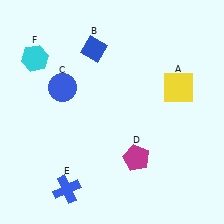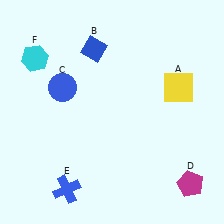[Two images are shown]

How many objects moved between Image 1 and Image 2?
1 object moved between the two images.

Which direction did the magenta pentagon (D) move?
The magenta pentagon (D) moved right.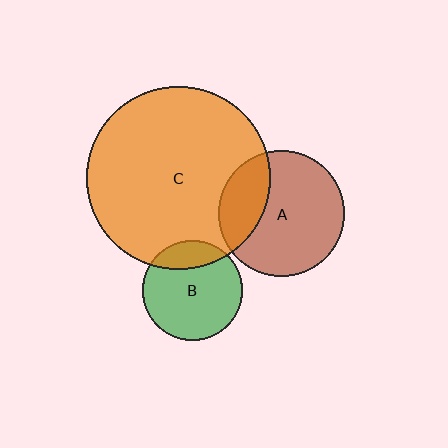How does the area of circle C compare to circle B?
Approximately 3.3 times.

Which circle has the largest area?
Circle C (orange).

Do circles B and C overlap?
Yes.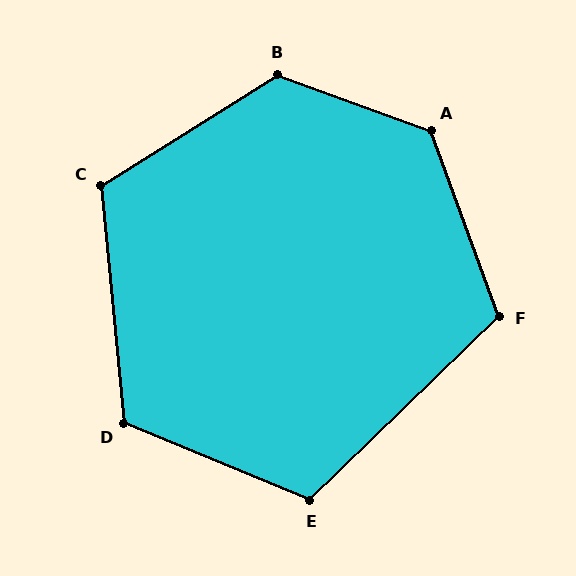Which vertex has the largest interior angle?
A, at approximately 130 degrees.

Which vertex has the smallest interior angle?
E, at approximately 114 degrees.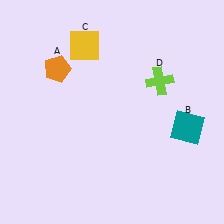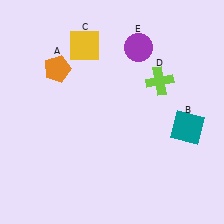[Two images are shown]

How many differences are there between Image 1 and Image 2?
There is 1 difference between the two images.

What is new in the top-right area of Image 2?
A purple circle (E) was added in the top-right area of Image 2.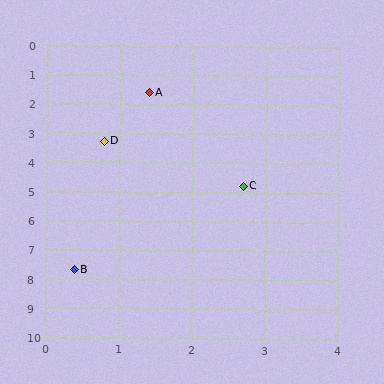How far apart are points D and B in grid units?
Points D and B are about 4.4 grid units apart.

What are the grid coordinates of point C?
Point C is at approximately (2.7, 4.8).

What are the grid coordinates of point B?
Point B is at approximately (0.4, 7.7).